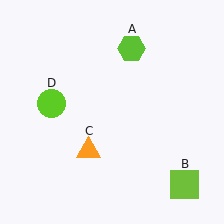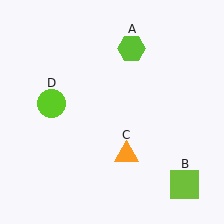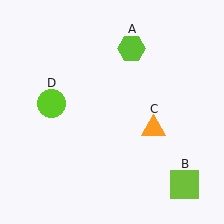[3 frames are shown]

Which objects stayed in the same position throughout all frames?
Lime hexagon (object A) and lime square (object B) and lime circle (object D) remained stationary.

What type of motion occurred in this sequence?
The orange triangle (object C) rotated counterclockwise around the center of the scene.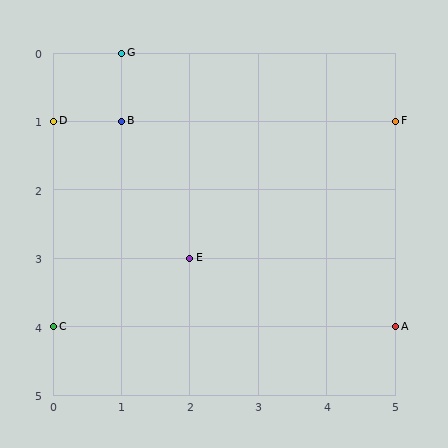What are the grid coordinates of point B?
Point B is at grid coordinates (1, 1).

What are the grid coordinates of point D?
Point D is at grid coordinates (0, 1).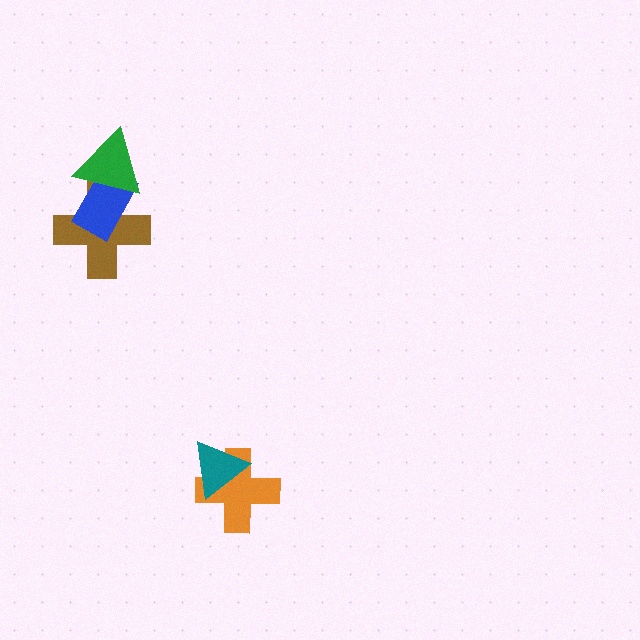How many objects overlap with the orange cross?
1 object overlaps with the orange cross.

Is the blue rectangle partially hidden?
Yes, it is partially covered by another shape.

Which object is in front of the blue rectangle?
The green triangle is in front of the blue rectangle.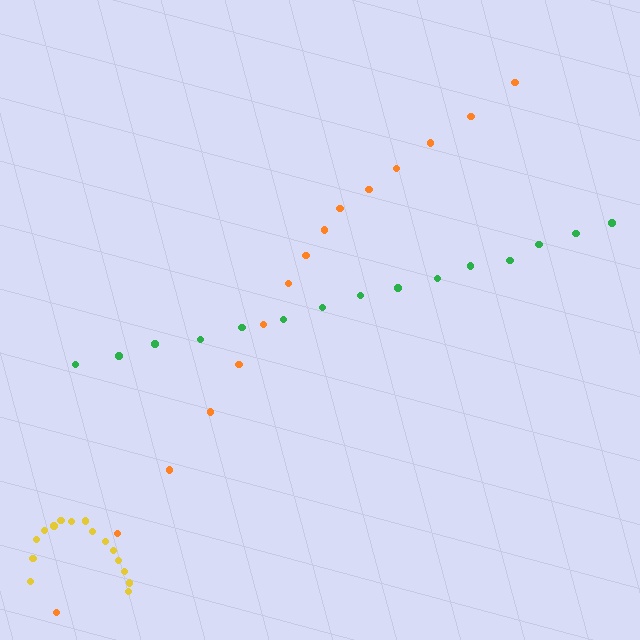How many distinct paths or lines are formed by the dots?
There are 3 distinct paths.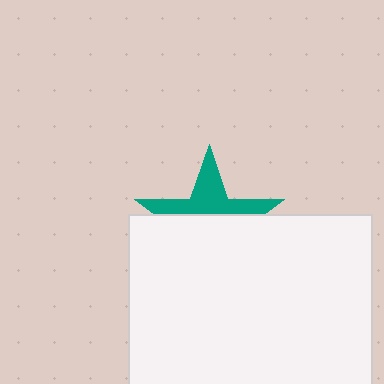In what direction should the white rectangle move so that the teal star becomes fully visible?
The white rectangle should move down. That is the shortest direction to clear the overlap and leave the teal star fully visible.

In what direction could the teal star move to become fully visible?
The teal star could move up. That would shift it out from behind the white rectangle entirely.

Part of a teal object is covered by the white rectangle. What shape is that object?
It is a star.